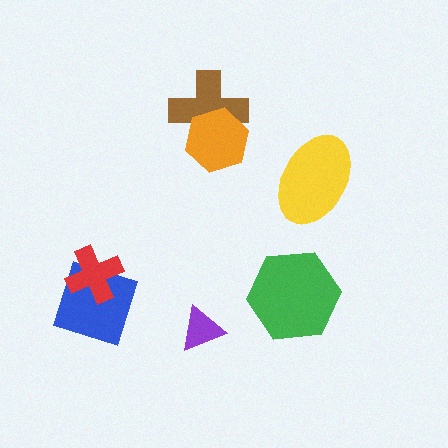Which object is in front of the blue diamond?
The red cross is in front of the blue diamond.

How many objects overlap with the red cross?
1 object overlaps with the red cross.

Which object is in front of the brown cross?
The orange hexagon is in front of the brown cross.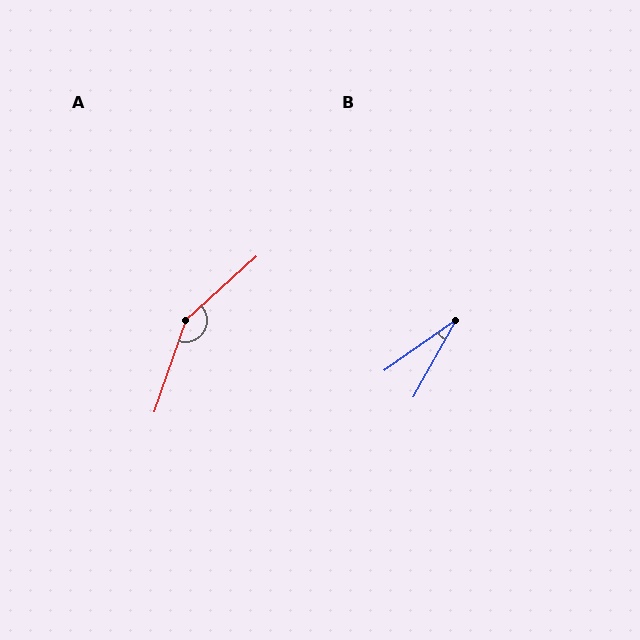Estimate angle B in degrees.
Approximately 26 degrees.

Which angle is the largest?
A, at approximately 151 degrees.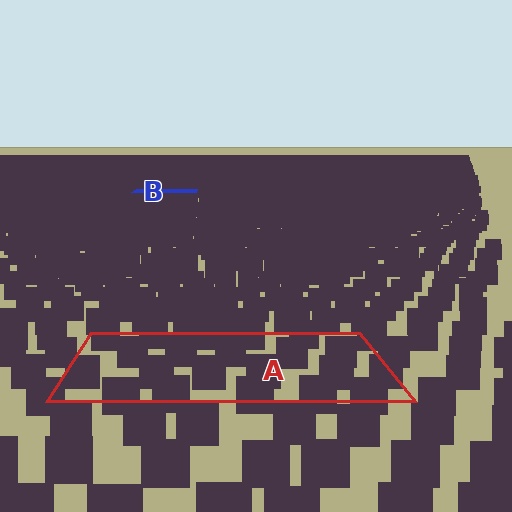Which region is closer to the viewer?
Region A is closer. The texture elements there are larger and more spread out.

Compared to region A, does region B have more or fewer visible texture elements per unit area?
Region B has more texture elements per unit area — they are packed more densely because it is farther away.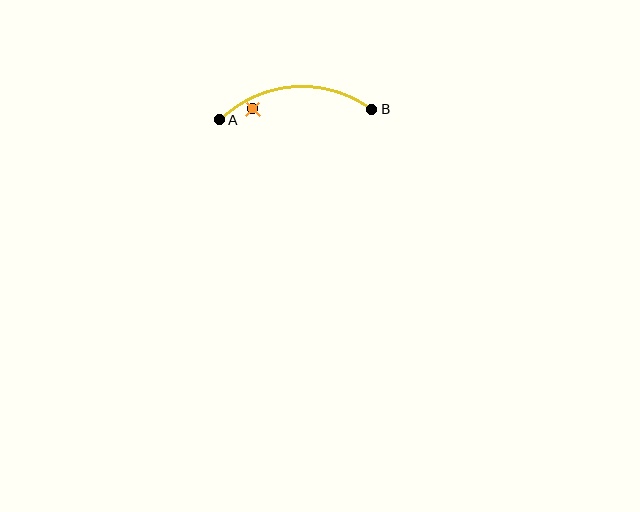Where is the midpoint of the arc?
The arc midpoint is the point on the curve farthest from the straight line joining A and B. It sits above that line.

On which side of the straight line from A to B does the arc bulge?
The arc bulges above the straight line connecting A and B.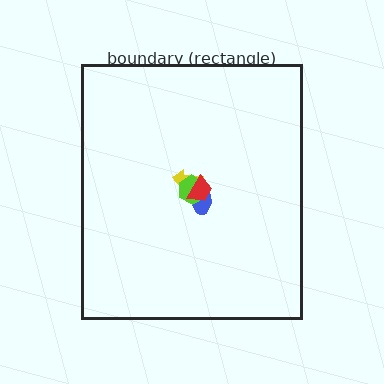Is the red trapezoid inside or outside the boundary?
Inside.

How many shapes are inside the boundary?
4 inside, 0 outside.